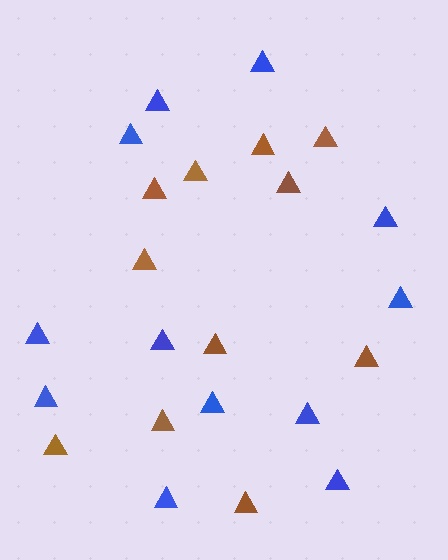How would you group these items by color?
There are 2 groups: one group of blue triangles (12) and one group of brown triangles (11).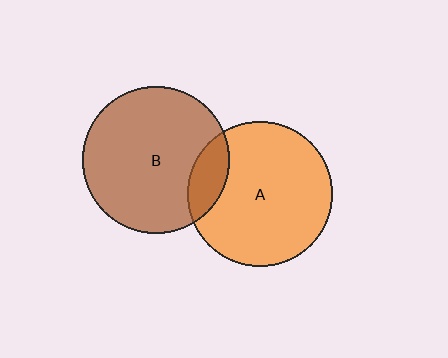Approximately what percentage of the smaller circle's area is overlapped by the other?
Approximately 15%.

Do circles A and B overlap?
Yes.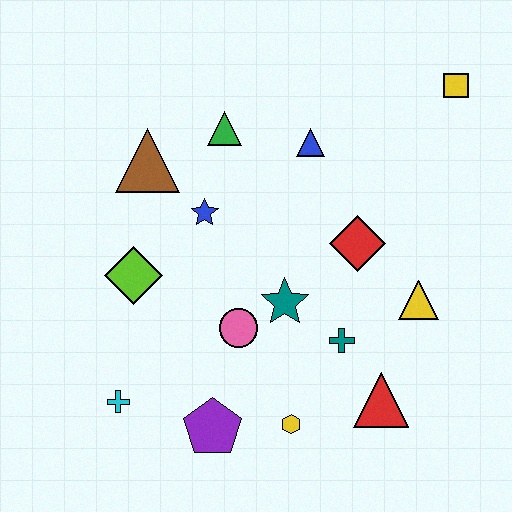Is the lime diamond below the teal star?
No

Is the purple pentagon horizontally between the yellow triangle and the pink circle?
No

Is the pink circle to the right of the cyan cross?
Yes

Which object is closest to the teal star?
The pink circle is closest to the teal star.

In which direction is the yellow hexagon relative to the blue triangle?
The yellow hexagon is below the blue triangle.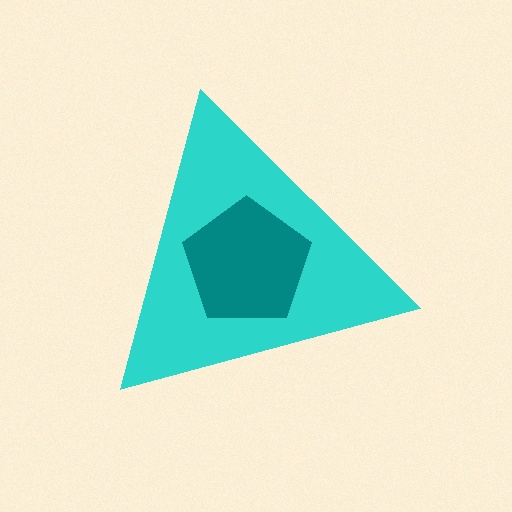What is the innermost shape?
The teal pentagon.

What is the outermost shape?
The cyan triangle.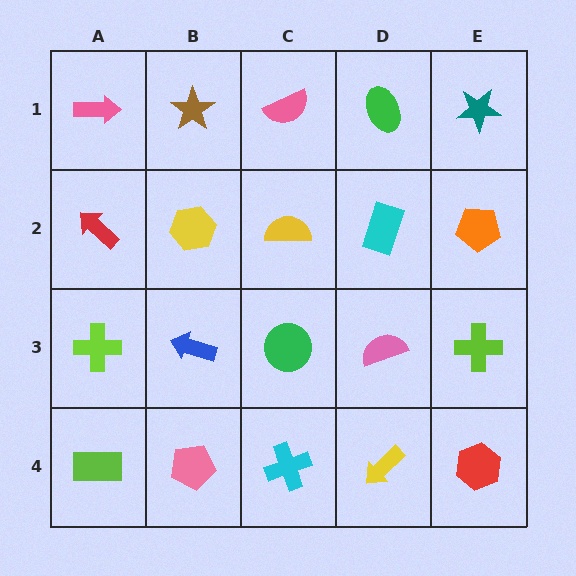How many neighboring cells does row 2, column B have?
4.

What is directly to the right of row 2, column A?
A yellow hexagon.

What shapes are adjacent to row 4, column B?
A blue arrow (row 3, column B), a lime rectangle (row 4, column A), a cyan cross (row 4, column C).